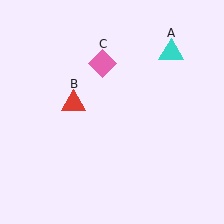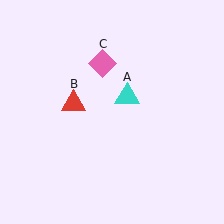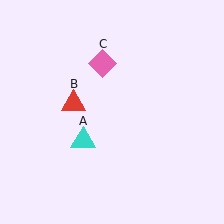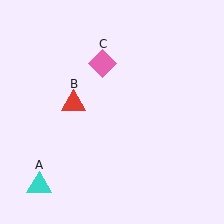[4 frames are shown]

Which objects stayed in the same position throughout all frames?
Red triangle (object B) and pink diamond (object C) remained stationary.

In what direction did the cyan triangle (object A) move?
The cyan triangle (object A) moved down and to the left.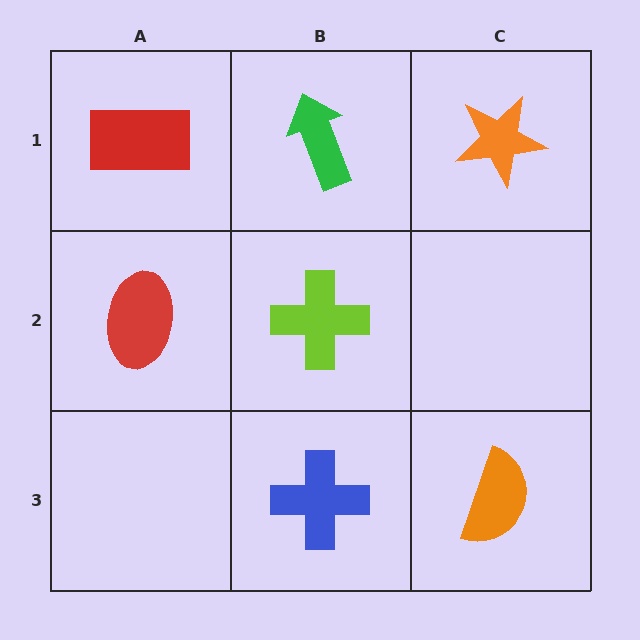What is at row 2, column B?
A lime cross.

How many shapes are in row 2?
2 shapes.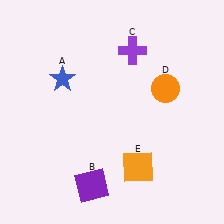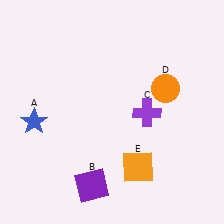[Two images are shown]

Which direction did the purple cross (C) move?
The purple cross (C) moved down.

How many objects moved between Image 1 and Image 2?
2 objects moved between the two images.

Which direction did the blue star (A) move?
The blue star (A) moved down.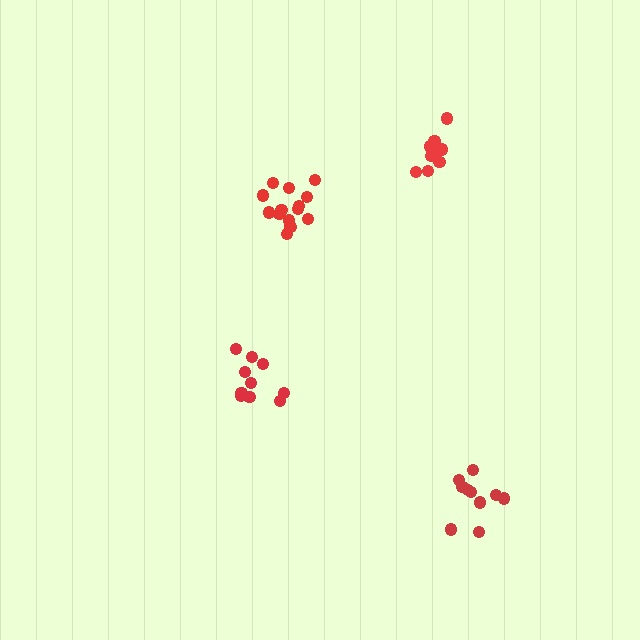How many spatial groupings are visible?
There are 4 spatial groupings.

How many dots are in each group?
Group 1: 14 dots, Group 2: 10 dots, Group 3: 10 dots, Group 4: 10 dots (44 total).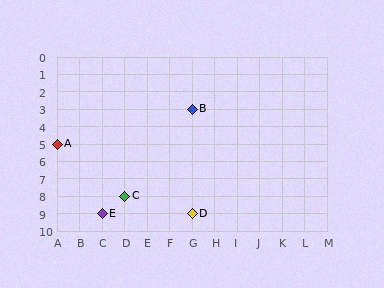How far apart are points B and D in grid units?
Points B and D are 6 rows apart.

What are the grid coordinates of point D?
Point D is at grid coordinates (G, 9).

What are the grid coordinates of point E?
Point E is at grid coordinates (C, 9).